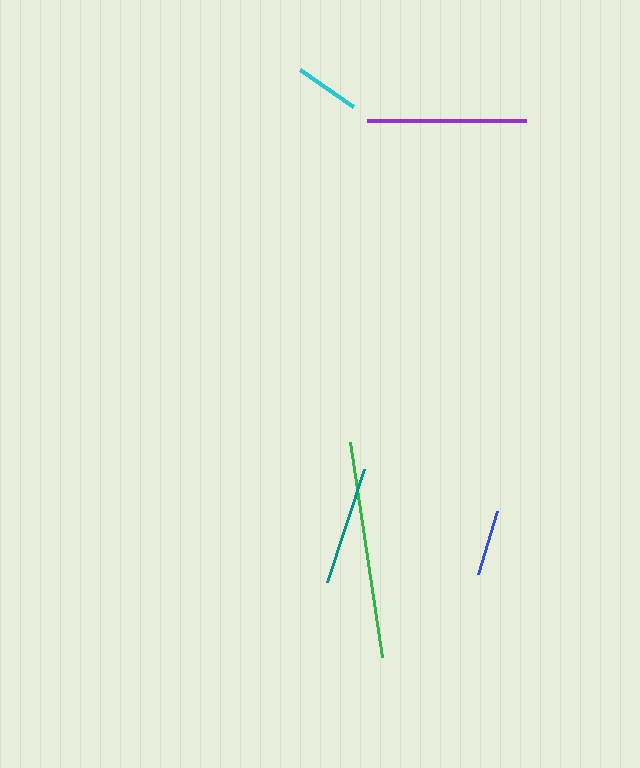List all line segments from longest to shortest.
From longest to shortest: green, purple, teal, blue, cyan.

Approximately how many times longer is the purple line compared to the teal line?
The purple line is approximately 1.3 times the length of the teal line.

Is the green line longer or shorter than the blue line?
The green line is longer than the blue line.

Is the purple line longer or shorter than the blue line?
The purple line is longer than the blue line.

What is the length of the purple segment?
The purple segment is approximately 159 pixels long.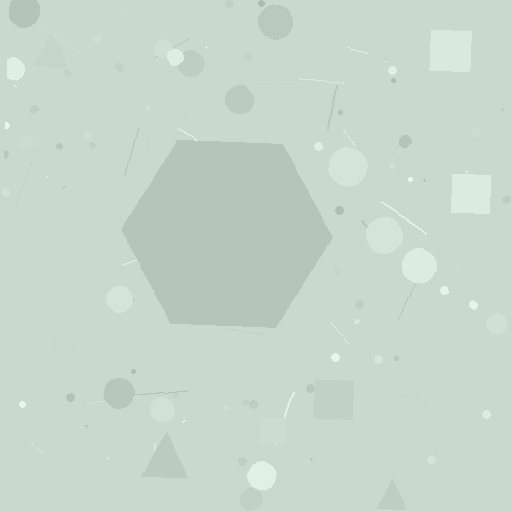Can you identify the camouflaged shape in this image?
The camouflaged shape is a hexagon.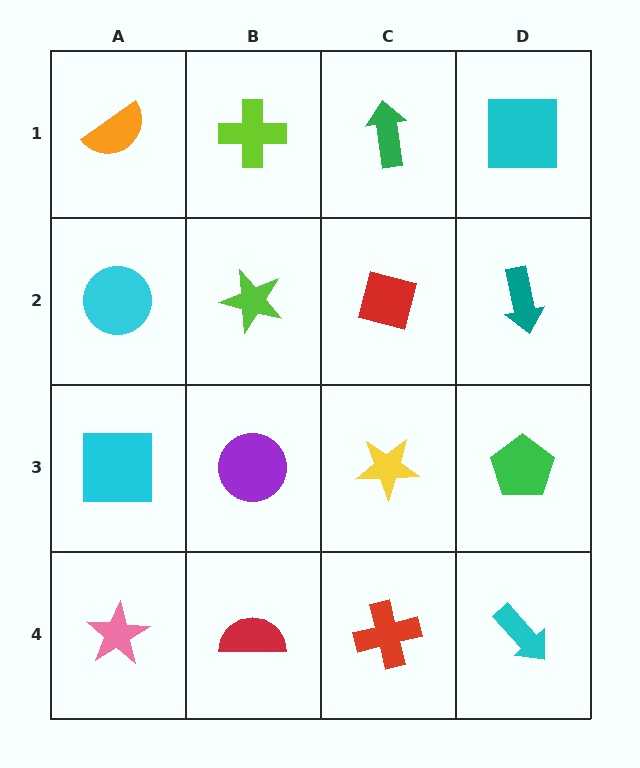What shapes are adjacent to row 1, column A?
A cyan circle (row 2, column A), a lime cross (row 1, column B).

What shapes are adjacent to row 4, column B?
A purple circle (row 3, column B), a pink star (row 4, column A), a red cross (row 4, column C).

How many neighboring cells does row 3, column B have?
4.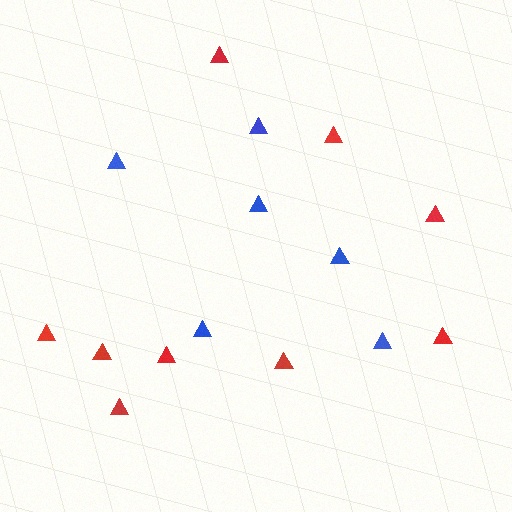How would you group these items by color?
There are 2 groups: one group of red triangles (9) and one group of blue triangles (6).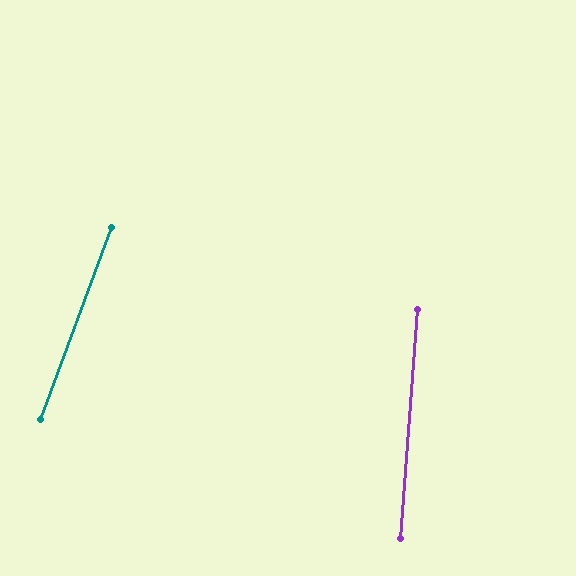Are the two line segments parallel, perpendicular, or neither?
Neither parallel nor perpendicular — they differ by about 16°.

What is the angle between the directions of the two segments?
Approximately 16 degrees.